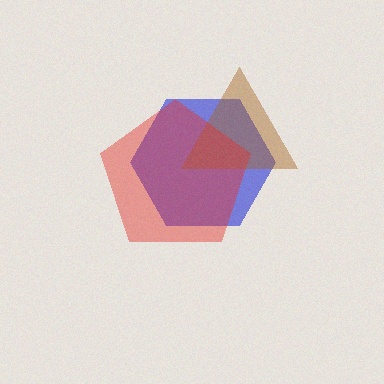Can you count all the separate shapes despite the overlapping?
Yes, there are 3 separate shapes.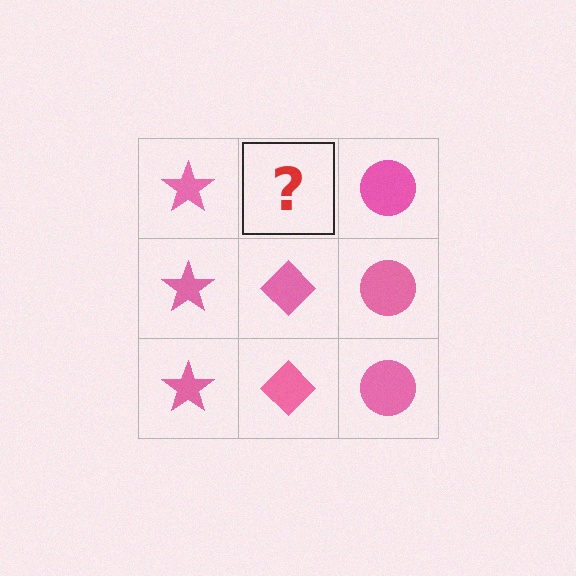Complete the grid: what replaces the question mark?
The question mark should be replaced with a pink diamond.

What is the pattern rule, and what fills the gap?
The rule is that each column has a consistent shape. The gap should be filled with a pink diamond.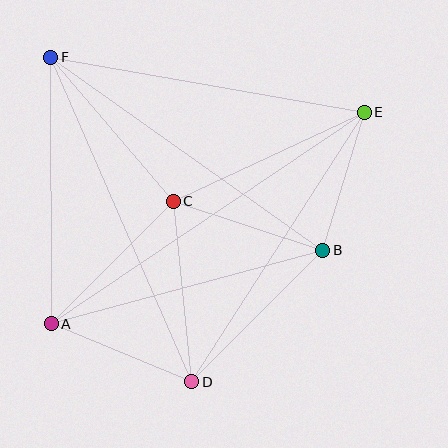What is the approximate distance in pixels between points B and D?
The distance between B and D is approximately 185 pixels.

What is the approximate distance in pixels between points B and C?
The distance between B and C is approximately 157 pixels.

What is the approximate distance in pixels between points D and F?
The distance between D and F is approximately 354 pixels.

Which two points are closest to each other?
Points B and E are closest to each other.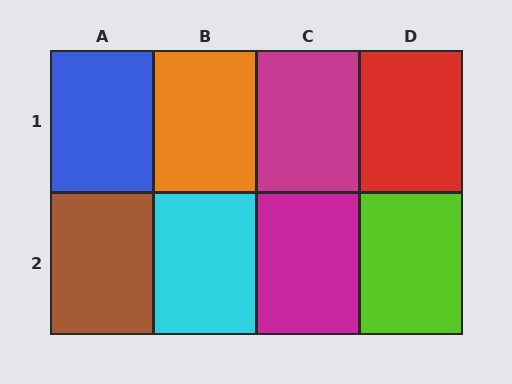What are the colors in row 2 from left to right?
Brown, cyan, magenta, lime.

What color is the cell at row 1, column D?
Red.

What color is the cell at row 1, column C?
Magenta.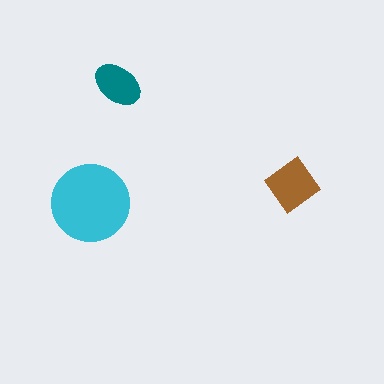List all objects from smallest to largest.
The teal ellipse, the brown diamond, the cyan circle.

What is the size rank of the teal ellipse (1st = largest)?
3rd.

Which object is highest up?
The teal ellipse is topmost.